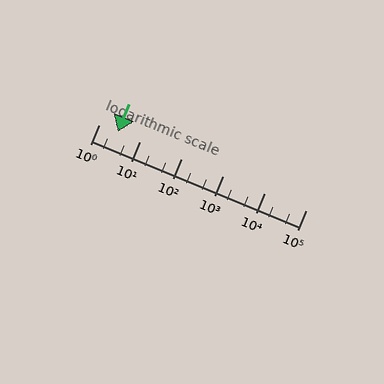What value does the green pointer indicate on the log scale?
The pointer indicates approximately 2.8.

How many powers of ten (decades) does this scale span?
The scale spans 5 decades, from 1 to 100000.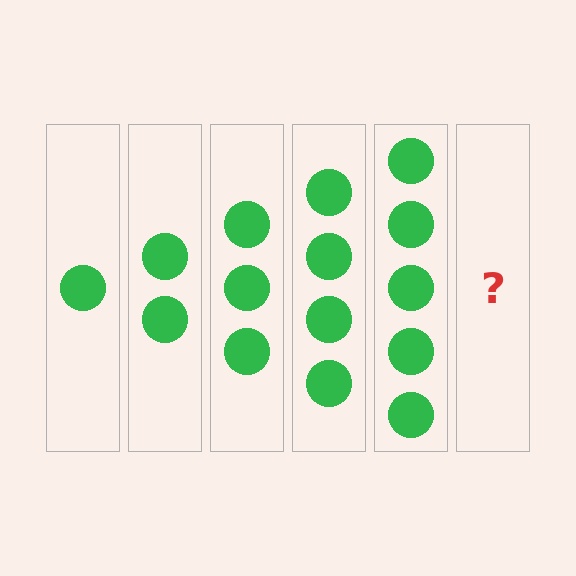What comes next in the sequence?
The next element should be 6 circles.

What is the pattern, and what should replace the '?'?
The pattern is that each step adds one more circle. The '?' should be 6 circles.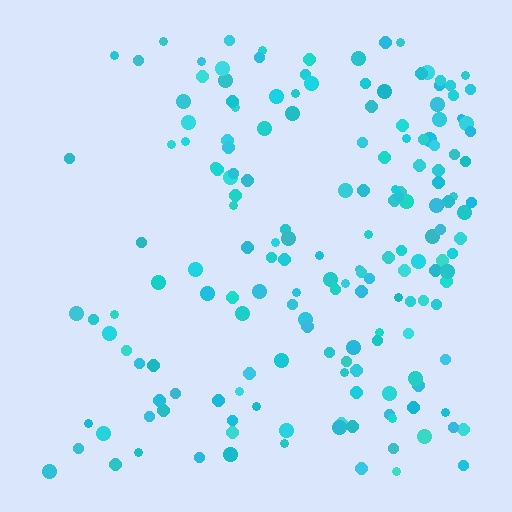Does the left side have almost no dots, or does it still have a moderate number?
Still a moderate number, just noticeably fewer than the right.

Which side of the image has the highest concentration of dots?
The right.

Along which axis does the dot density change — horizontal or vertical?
Horizontal.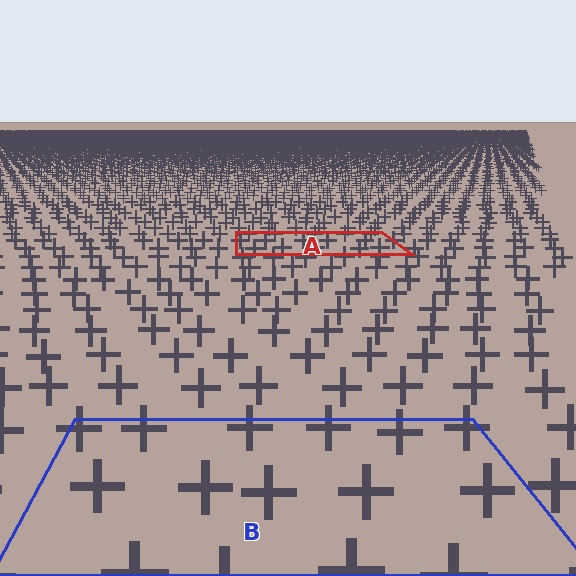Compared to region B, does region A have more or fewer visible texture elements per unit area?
Region A has more texture elements per unit area — they are packed more densely because it is farther away.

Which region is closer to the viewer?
Region B is closer. The texture elements there are larger and more spread out.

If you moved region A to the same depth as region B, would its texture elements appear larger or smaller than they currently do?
They would appear larger. At a closer depth, the same texture elements are projected at a bigger on-screen size.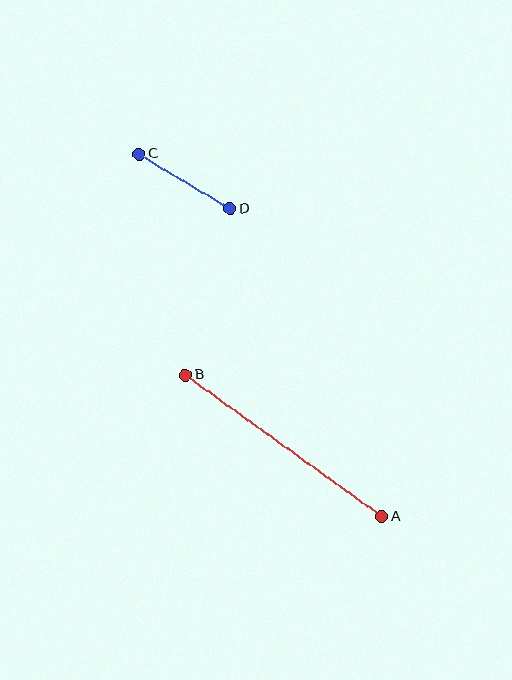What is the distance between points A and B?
The distance is approximately 242 pixels.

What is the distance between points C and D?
The distance is approximately 106 pixels.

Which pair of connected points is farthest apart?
Points A and B are farthest apart.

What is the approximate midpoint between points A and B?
The midpoint is at approximately (284, 446) pixels.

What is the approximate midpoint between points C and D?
The midpoint is at approximately (185, 181) pixels.